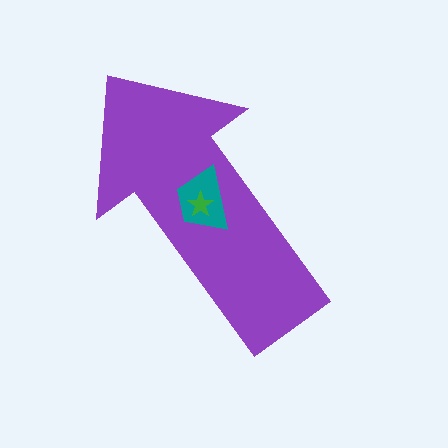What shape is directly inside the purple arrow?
The teal trapezoid.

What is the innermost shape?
The green star.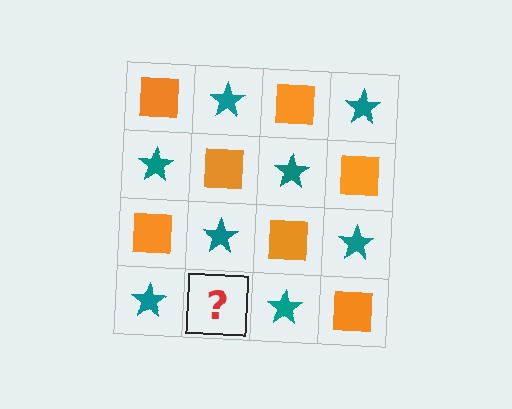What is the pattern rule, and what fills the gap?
The rule is that it alternates orange square and teal star in a checkerboard pattern. The gap should be filled with an orange square.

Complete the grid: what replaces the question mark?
The question mark should be replaced with an orange square.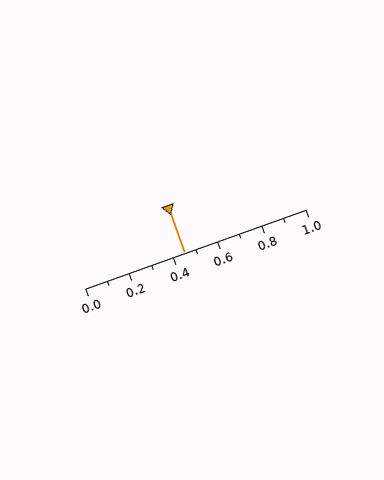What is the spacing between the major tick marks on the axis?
The major ticks are spaced 0.2 apart.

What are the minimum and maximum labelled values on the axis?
The axis runs from 0.0 to 1.0.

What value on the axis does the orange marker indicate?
The marker indicates approximately 0.45.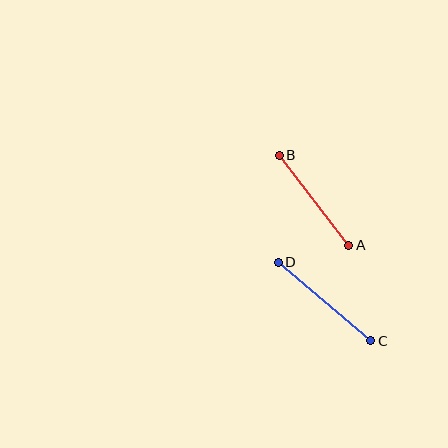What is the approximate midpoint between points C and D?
The midpoint is at approximately (324, 302) pixels.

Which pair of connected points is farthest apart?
Points C and D are farthest apart.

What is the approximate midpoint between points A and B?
The midpoint is at approximately (314, 200) pixels.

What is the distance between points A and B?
The distance is approximately 114 pixels.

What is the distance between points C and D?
The distance is approximately 121 pixels.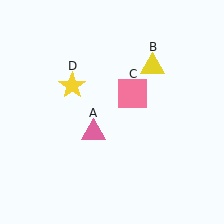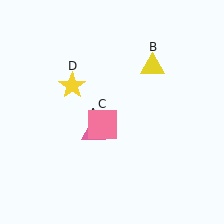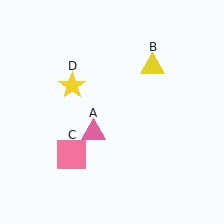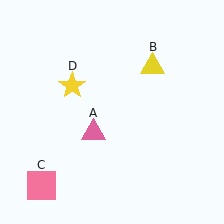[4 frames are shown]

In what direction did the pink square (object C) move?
The pink square (object C) moved down and to the left.